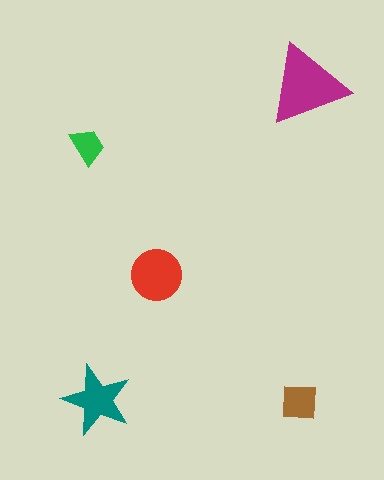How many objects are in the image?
There are 5 objects in the image.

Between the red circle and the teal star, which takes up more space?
The red circle.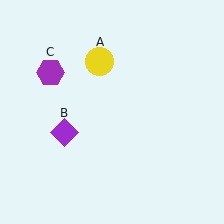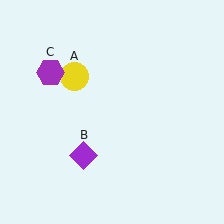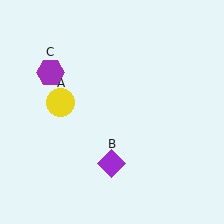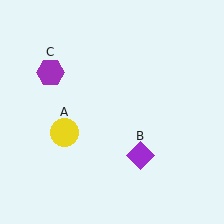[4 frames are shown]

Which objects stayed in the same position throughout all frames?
Purple hexagon (object C) remained stationary.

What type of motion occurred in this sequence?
The yellow circle (object A), purple diamond (object B) rotated counterclockwise around the center of the scene.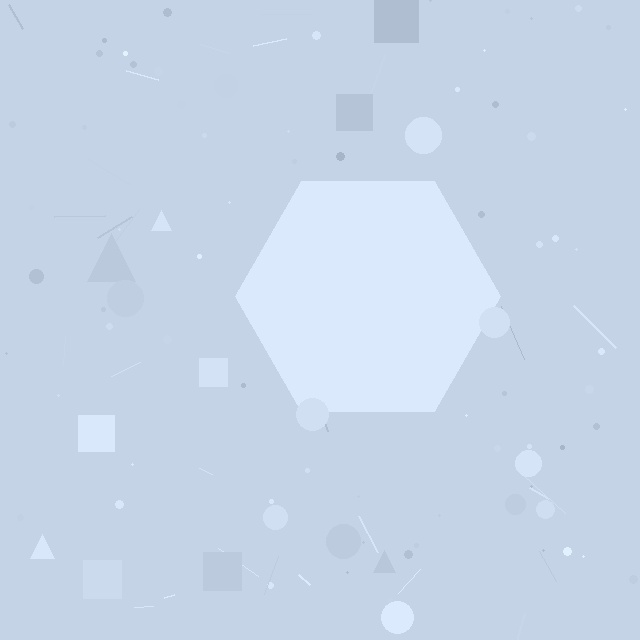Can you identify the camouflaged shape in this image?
The camouflaged shape is a hexagon.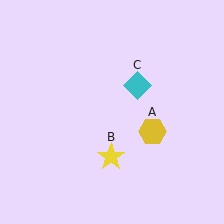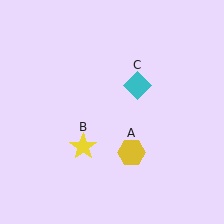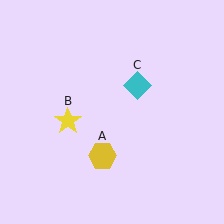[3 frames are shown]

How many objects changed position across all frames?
2 objects changed position: yellow hexagon (object A), yellow star (object B).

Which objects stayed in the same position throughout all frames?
Cyan diamond (object C) remained stationary.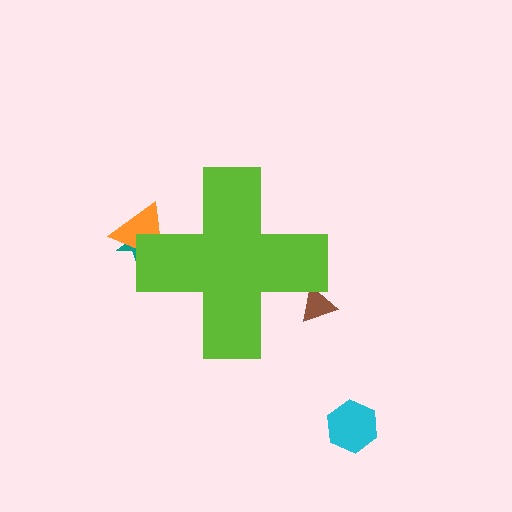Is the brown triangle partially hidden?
Yes, the brown triangle is partially hidden behind the lime cross.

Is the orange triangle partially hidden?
Yes, the orange triangle is partially hidden behind the lime cross.